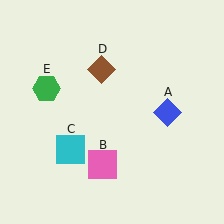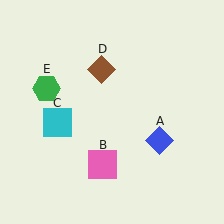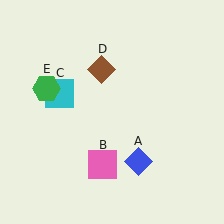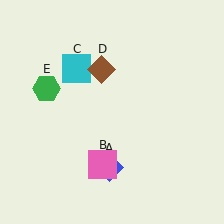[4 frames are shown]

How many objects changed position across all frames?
2 objects changed position: blue diamond (object A), cyan square (object C).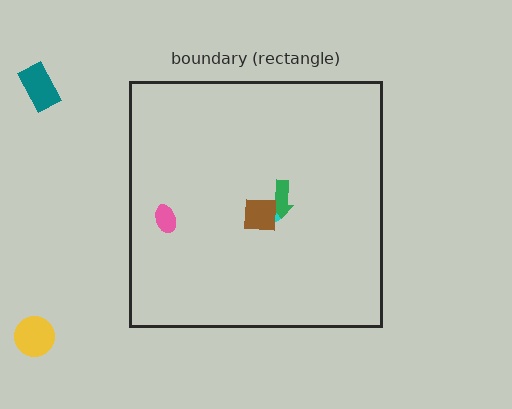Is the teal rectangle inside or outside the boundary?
Outside.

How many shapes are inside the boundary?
4 inside, 2 outside.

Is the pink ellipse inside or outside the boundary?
Inside.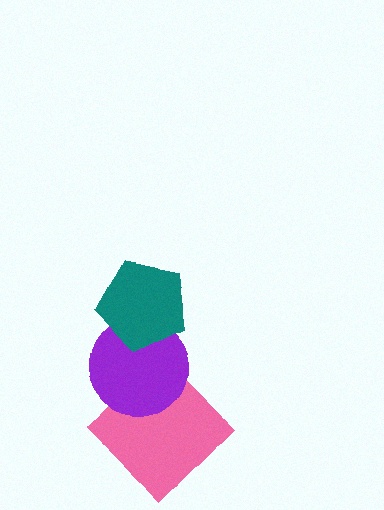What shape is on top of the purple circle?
The teal pentagon is on top of the purple circle.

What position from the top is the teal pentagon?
The teal pentagon is 1st from the top.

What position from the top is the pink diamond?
The pink diamond is 3rd from the top.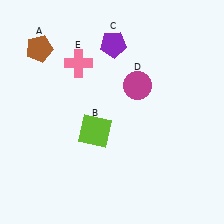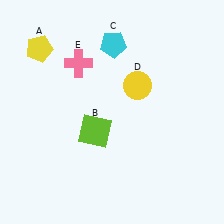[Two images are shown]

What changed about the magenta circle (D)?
In Image 1, D is magenta. In Image 2, it changed to yellow.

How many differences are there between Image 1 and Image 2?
There are 3 differences between the two images.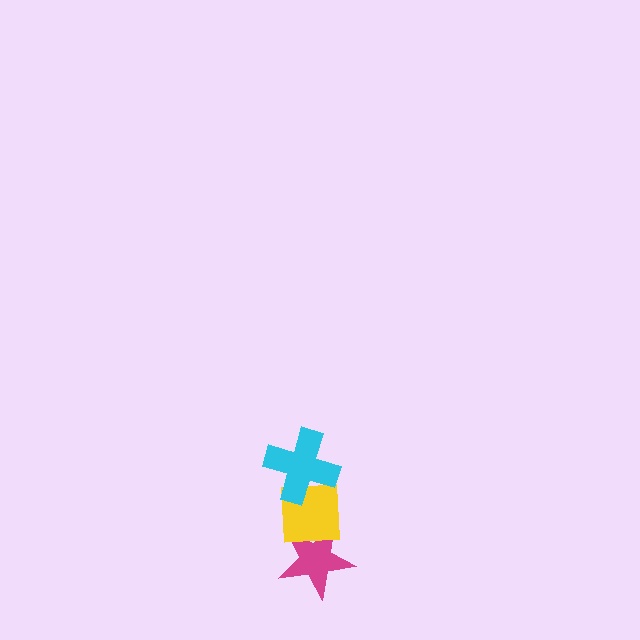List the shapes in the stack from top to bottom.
From top to bottom: the cyan cross, the yellow square, the magenta star.